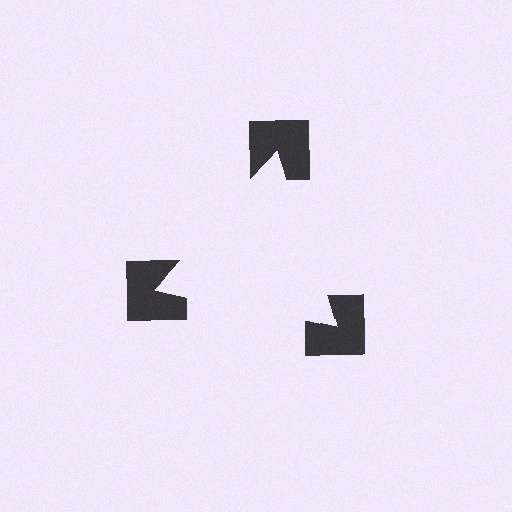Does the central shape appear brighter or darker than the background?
It typically appears slightly brighter than the background, even though no actual brightness change is drawn.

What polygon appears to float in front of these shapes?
An illusory triangle — its edges are inferred from the aligned wedge cuts in the notched squares, not physically drawn.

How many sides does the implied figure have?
3 sides.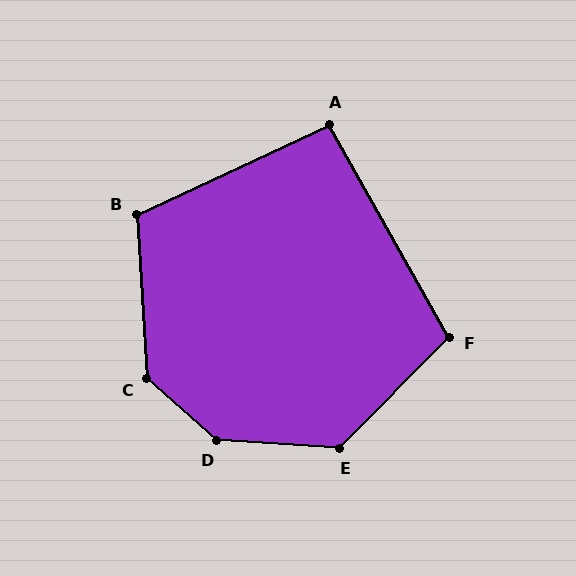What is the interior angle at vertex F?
Approximately 106 degrees (obtuse).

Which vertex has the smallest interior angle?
A, at approximately 94 degrees.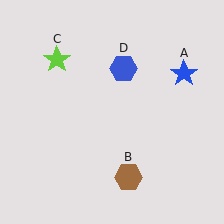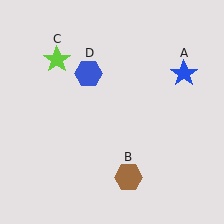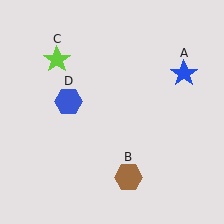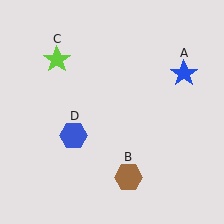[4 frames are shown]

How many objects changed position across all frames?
1 object changed position: blue hexagon (object D).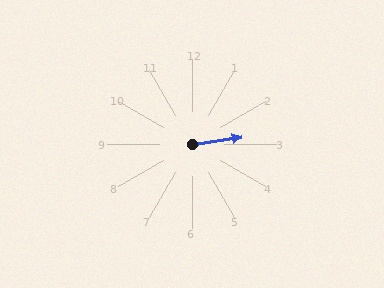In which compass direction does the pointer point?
East.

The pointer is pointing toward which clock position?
Roughly 3 o'clock.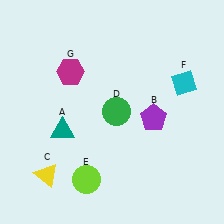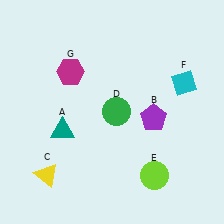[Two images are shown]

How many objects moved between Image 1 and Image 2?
1 object moved between the two images.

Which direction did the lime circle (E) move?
The lime circle (E) moved right.